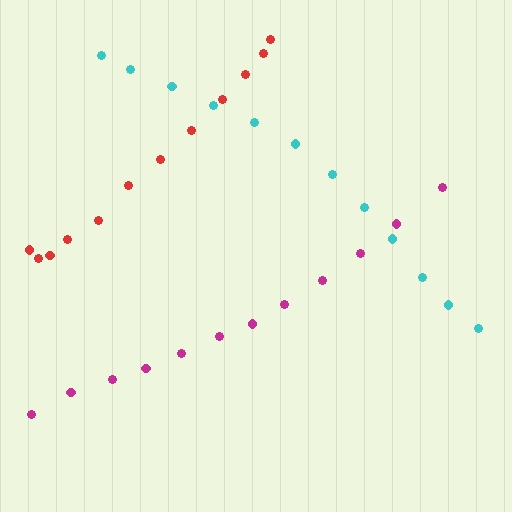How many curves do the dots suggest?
There are 3 distinct paths.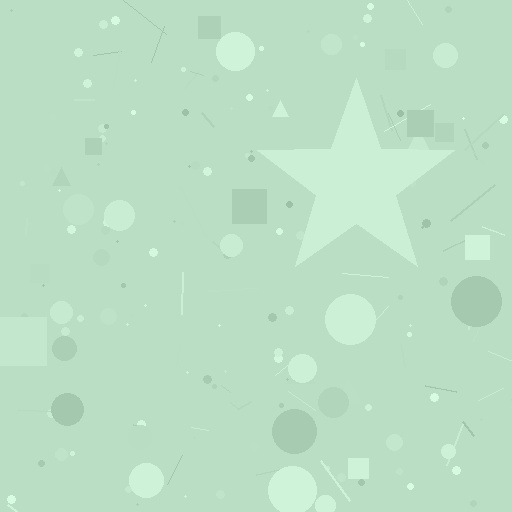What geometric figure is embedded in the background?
A star is embedded in the background.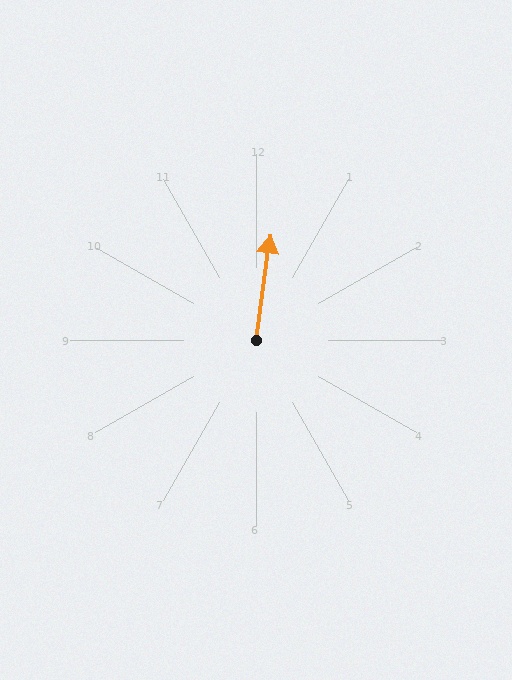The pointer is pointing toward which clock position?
Roughly 12 o'clock.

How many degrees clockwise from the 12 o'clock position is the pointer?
Approximately 8 degrees.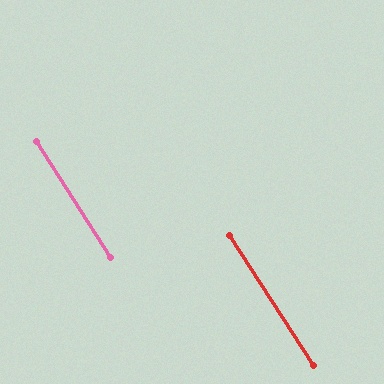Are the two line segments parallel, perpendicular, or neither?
Parallel — their directions differ by only 0.4°.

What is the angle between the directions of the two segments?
Approximately 0 degrees.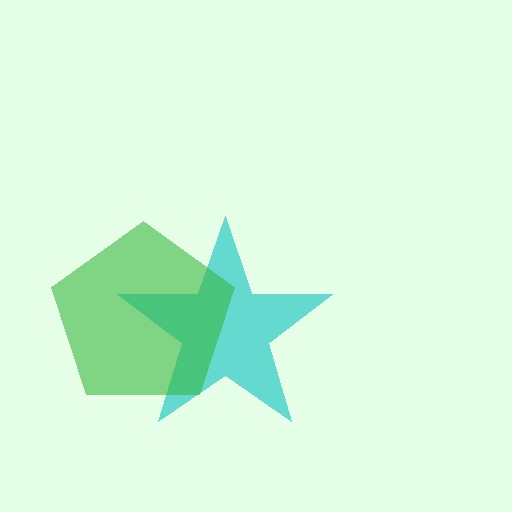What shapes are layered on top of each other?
The layered shapes are: a cyan star, a green pentagon.